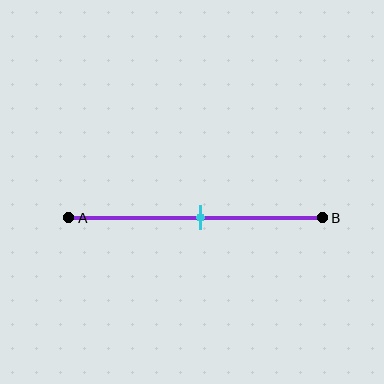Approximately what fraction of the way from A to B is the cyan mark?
The cyan mark is approximately 50% of the way from A to B.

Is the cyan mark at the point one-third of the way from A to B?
No, the mark is at about 50% from A, not at the 33% one-third point.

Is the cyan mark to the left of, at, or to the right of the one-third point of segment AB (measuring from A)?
The cyan mark is to the right of the one-third point of segment AB.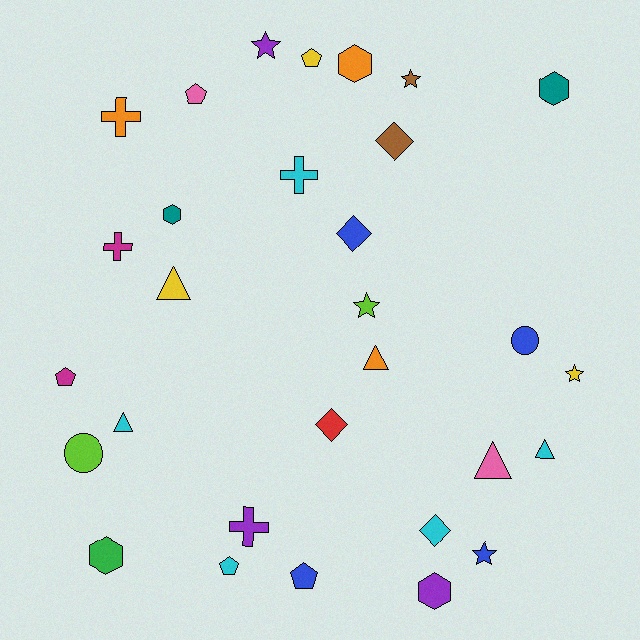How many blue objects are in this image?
There are 4 blue objects.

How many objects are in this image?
There are 30 objects.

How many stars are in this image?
There are 5 stars.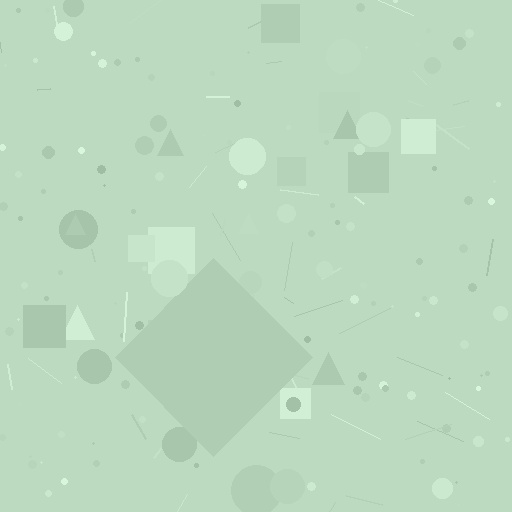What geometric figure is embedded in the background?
A diamond is embedded in the background.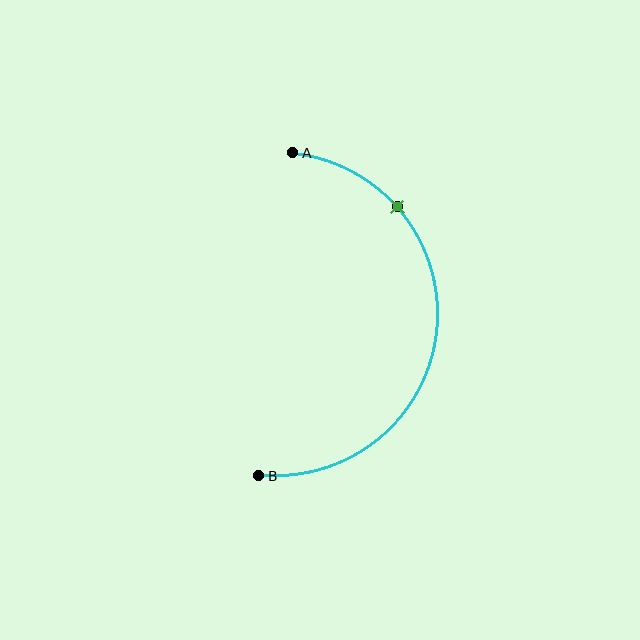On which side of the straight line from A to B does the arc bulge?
The arc bulges to the right of the straight line connecting A and B.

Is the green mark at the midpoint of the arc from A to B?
No. The green mark lies on the arc but is closer to endpoint A. The arc midpoint would be at the point on the curve equidistant along the arc from both A and B.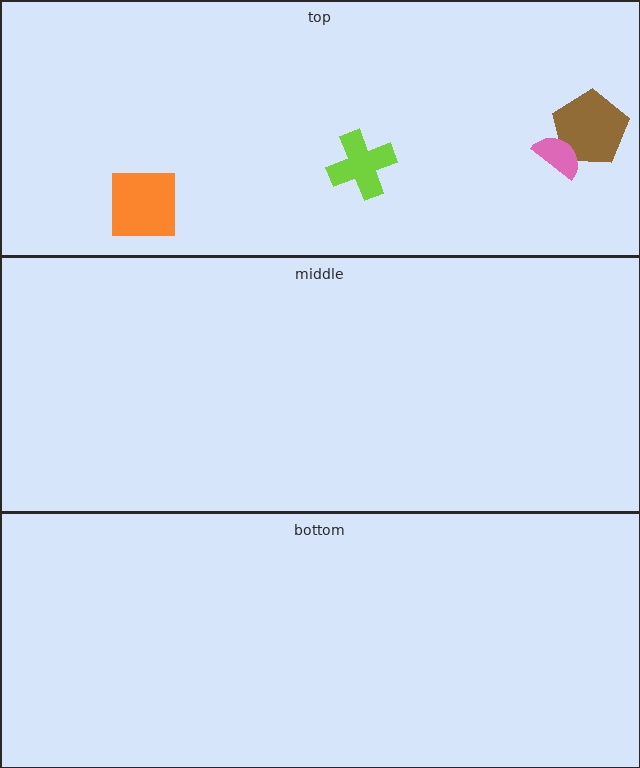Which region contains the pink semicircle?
The top region.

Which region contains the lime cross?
The top region.